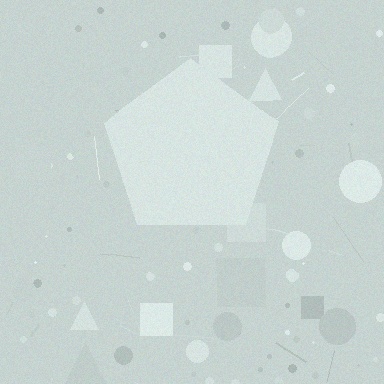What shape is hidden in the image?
A pentagon is hidden in the image.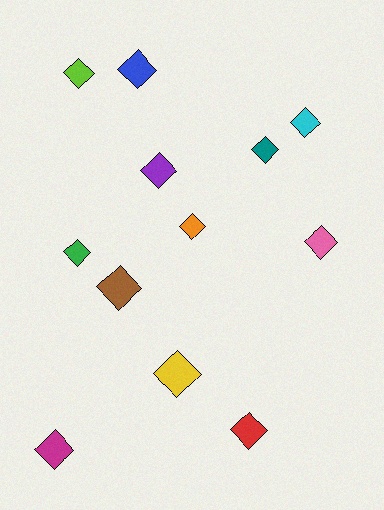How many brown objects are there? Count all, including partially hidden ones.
There is 1 brown object.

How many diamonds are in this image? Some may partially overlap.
There are 12 diamonds.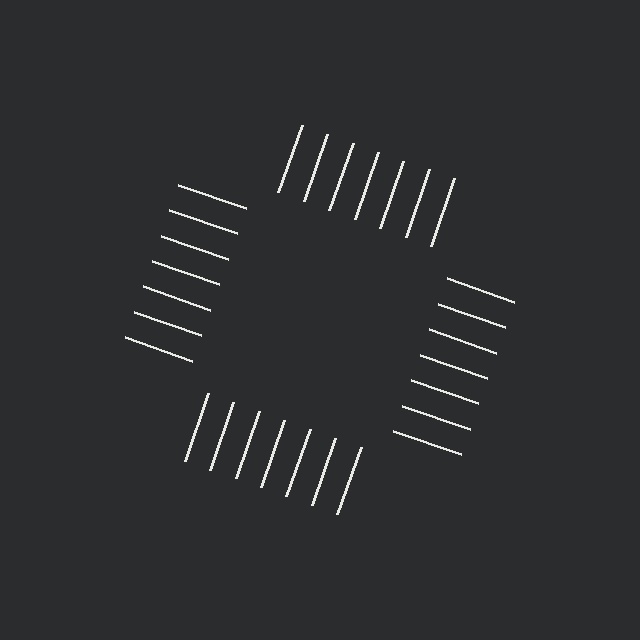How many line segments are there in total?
28 — 7 along each of the 4 edges.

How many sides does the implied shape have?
4 sides — the line-ends trace a square.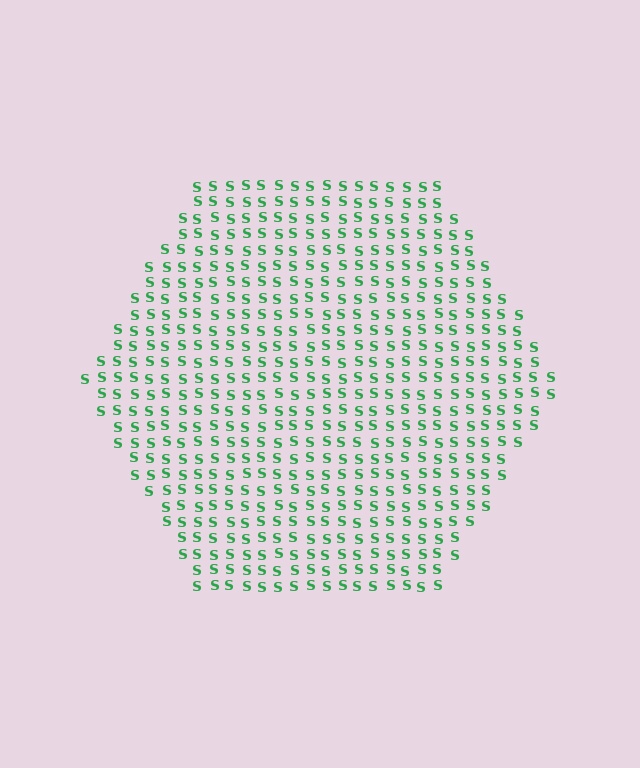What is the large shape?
The large shape is a hexagon.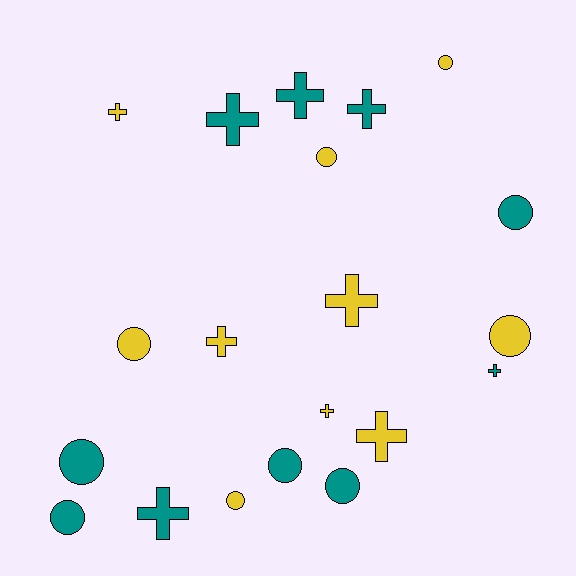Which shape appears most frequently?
Cross, with 10 objects.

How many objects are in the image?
There are 20 objects.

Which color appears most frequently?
Yellow, with 10 objects.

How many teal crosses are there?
There are 5 teal crosses.